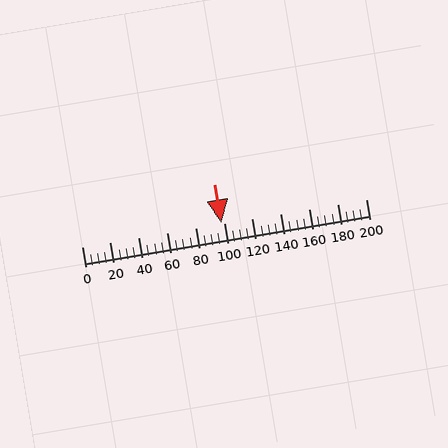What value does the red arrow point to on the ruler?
The red arrow points to approximately 99.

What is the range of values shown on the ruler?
The ruler shows values from 0 to 200.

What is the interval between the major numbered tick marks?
The major tick marks are spaced 20 units apart.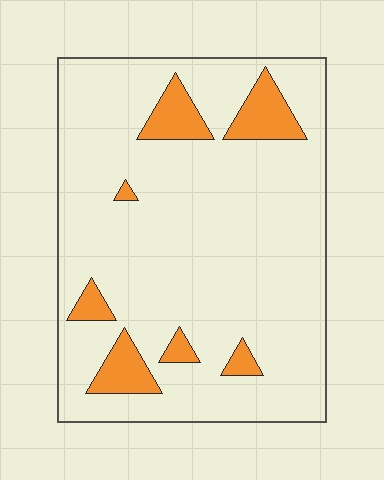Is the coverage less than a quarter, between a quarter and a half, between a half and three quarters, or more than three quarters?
Less than a quarter.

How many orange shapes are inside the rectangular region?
7.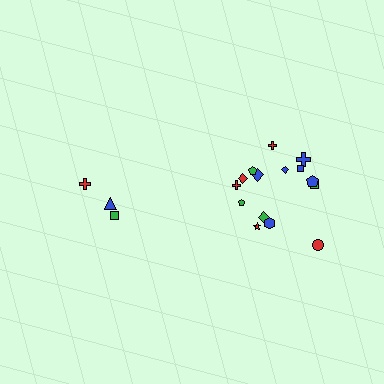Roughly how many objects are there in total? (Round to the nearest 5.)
Roughly 20 objects in total.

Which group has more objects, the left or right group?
The right group.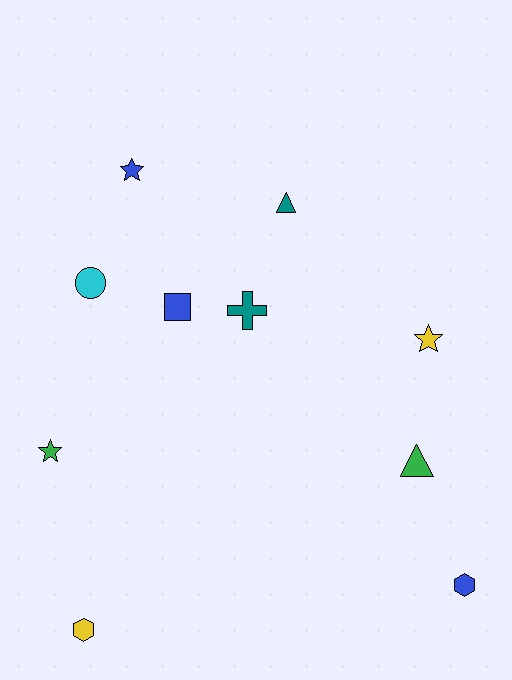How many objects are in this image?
There are 10 objects.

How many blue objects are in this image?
There are 3 blue objects.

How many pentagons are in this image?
There are no pentagons.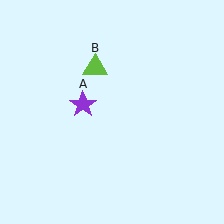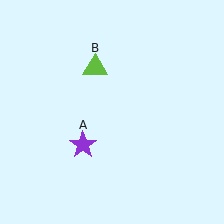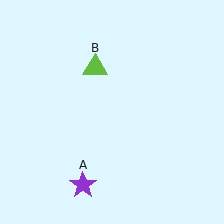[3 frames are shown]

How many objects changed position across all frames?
1 object changed position: purple star (object A).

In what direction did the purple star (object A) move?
The purple star (object A) moved down.